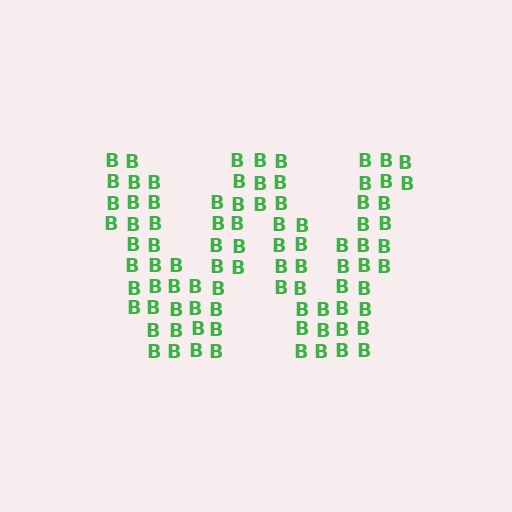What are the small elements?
The small elements are letter B's.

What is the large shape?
The large shape is the letter W.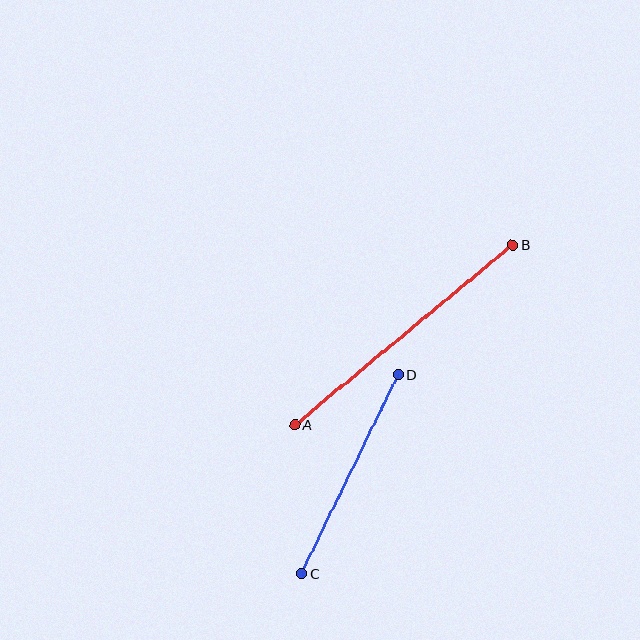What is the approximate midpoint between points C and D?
The midpoint is at approximately (350, 474) pixels.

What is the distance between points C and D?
The distance is approximately 221 pixels.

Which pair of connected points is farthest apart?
Points A and B are farthest apart.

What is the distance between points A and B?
The distance is approximately 283 pixels.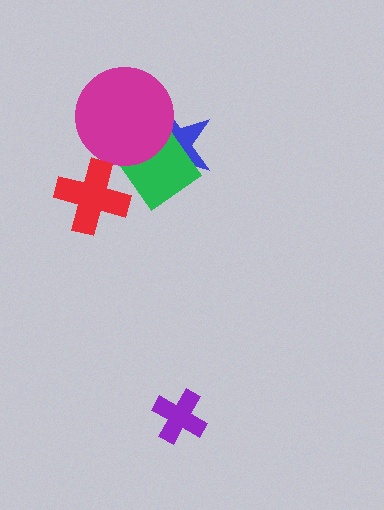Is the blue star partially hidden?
Yes, it is partially covered by another shape.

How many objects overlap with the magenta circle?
2 objects overlap with the magenta circle.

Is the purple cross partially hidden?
No, no other shape covers it.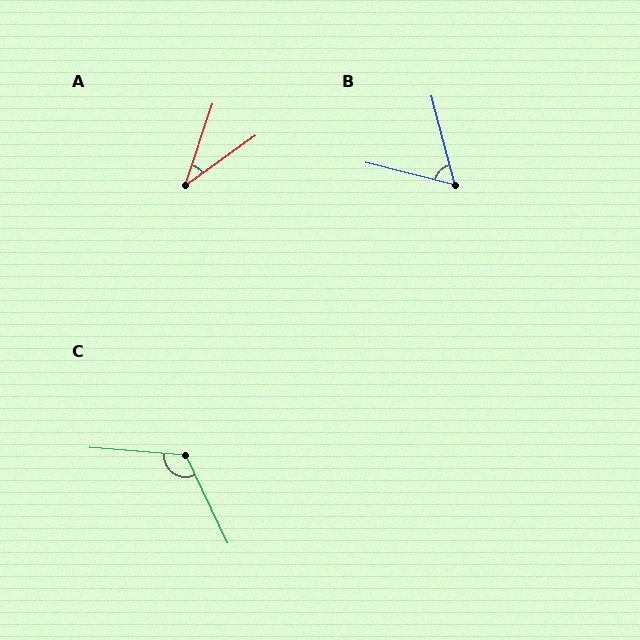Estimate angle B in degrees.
Approximately 61 degrees.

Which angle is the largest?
C, at approximately 120 degrees.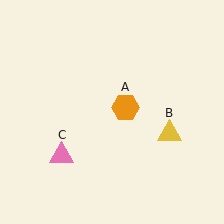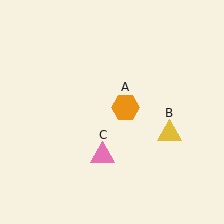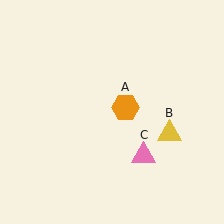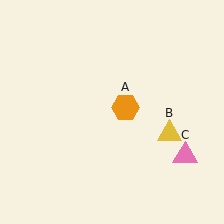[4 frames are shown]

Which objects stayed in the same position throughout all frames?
Orange hexagon (object A) and yellow triangle (object B) remained stationary.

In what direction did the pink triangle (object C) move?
The pink triangle (object C) moved right.